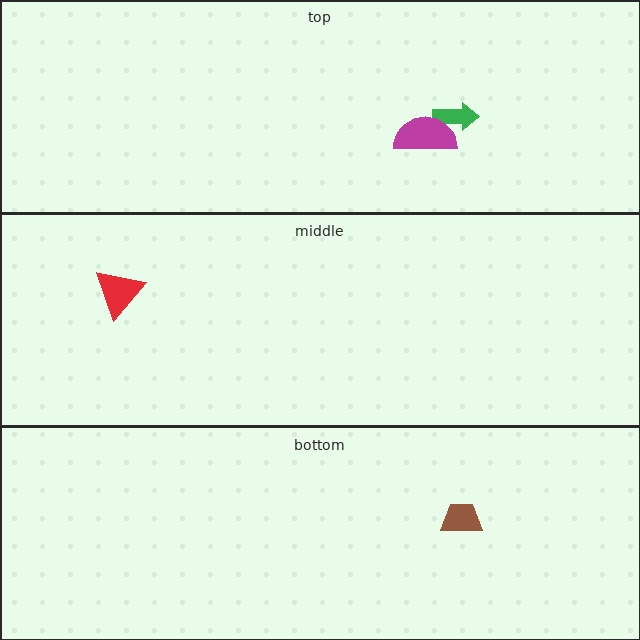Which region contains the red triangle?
The middle region.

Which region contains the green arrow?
The top region.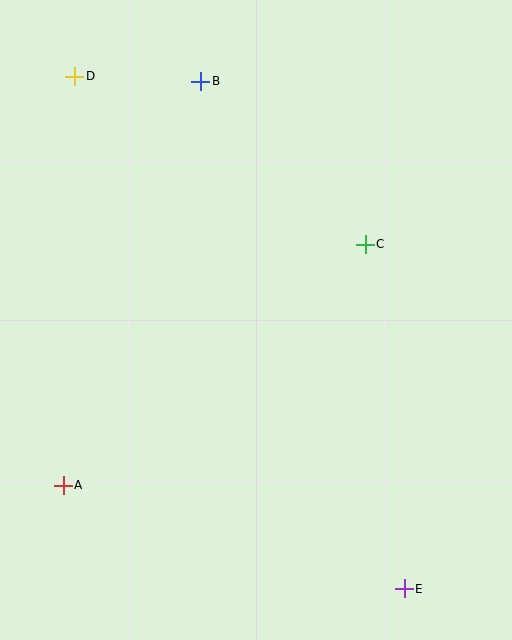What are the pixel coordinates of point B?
Point B is at (201, 81).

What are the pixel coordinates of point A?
Point A is at (63, 485).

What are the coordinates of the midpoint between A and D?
The midpoint between A and D is at (69, 281).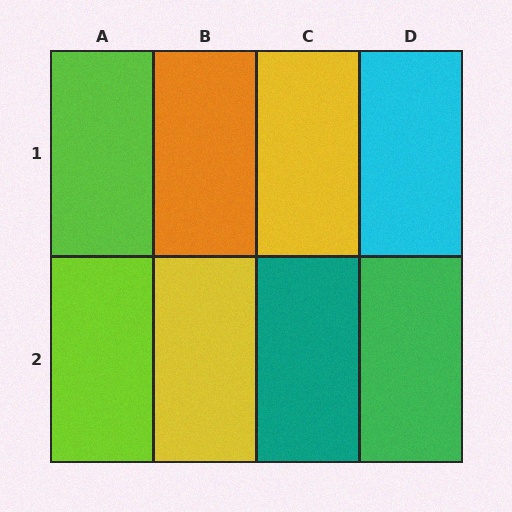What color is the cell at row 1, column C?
Yellow.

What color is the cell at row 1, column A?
Lime.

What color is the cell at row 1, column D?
Cyan.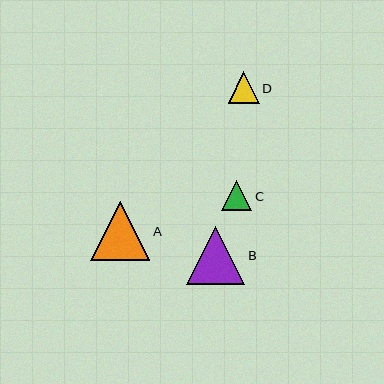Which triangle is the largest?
Triangle A is the largest with a size of approximately 59 pixels.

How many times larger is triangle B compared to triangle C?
Triangle B is approximately 1.9 times the size of triangle C.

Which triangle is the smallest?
Triangle C is the smallest with a size of approximately 31 pixels.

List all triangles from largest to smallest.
From largest to smallest: A, B, D, C.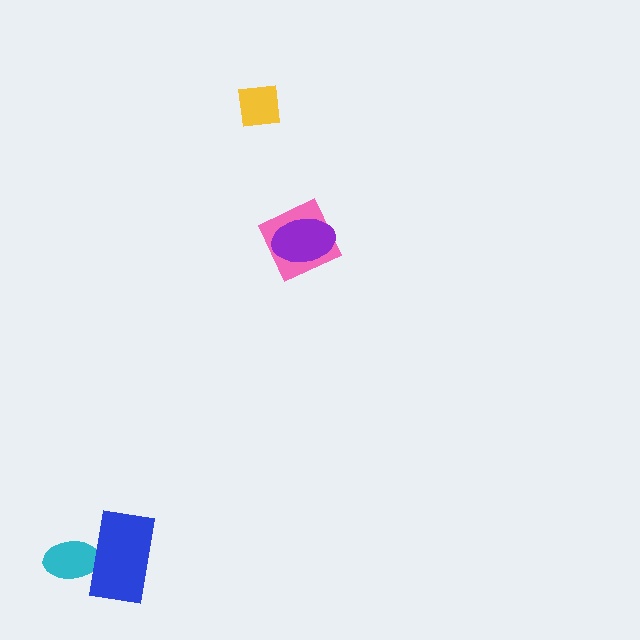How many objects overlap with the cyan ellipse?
1 object overlaps with the cyan ellipse.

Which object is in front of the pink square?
The purple ellipse is in front of the pink square.